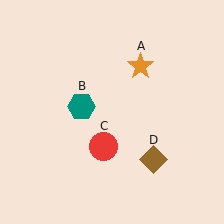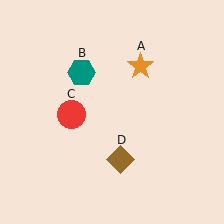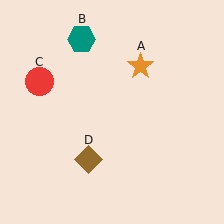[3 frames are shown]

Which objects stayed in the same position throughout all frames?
Orange star (object A) remained stationary.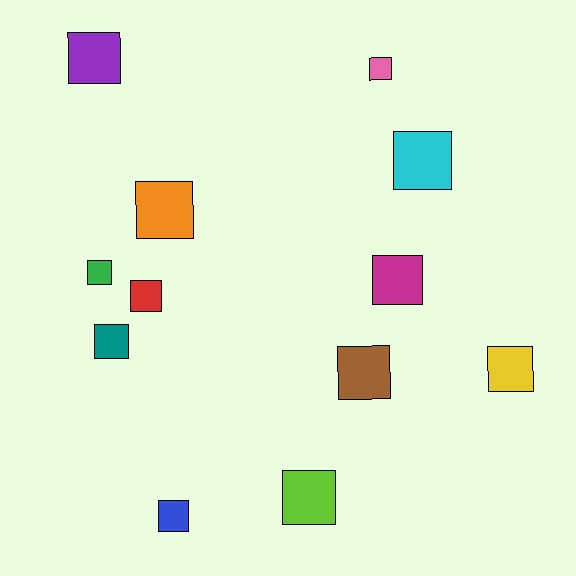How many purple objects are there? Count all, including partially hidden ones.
There is 1 purple object.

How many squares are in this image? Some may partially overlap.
There are 12 squares.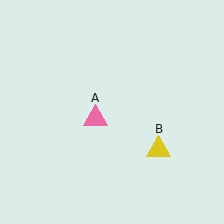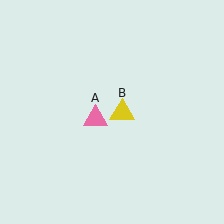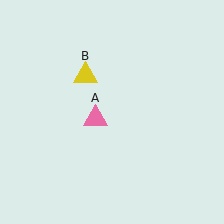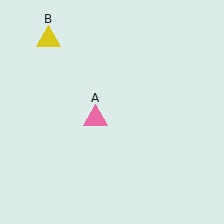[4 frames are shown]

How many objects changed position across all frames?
1 object changed position: yellow triangle (object B).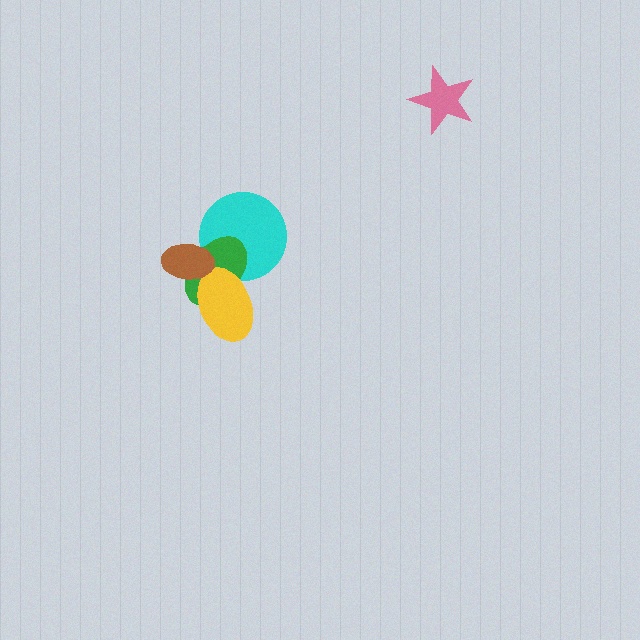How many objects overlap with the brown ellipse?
3 objects overlap with the brown ellipse.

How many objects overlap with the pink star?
0 objects overlap with the pink star.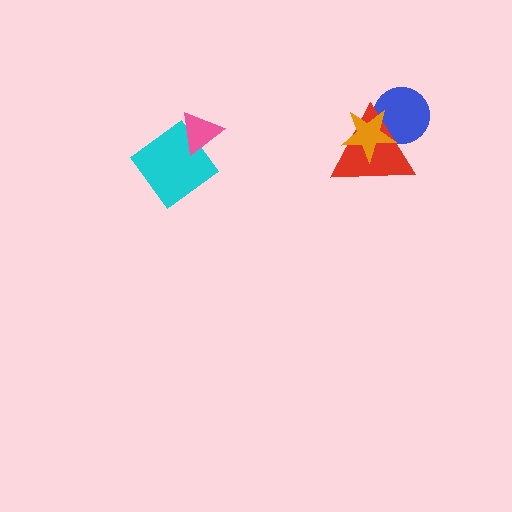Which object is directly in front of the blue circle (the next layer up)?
The red triangle is directly in front of the blue circle.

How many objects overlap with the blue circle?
2 objects overlap with the blue circle.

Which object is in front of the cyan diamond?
The pink triangle is in front of the cyan diamond.